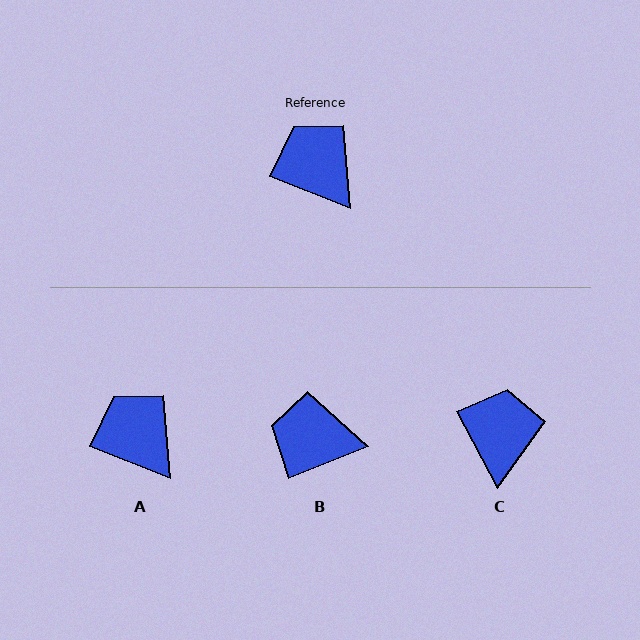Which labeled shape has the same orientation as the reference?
A.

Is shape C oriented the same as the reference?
No, it is off by about 40 degrees.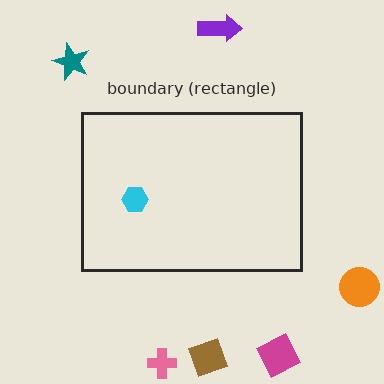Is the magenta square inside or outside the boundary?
Outside.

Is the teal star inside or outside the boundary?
Outside.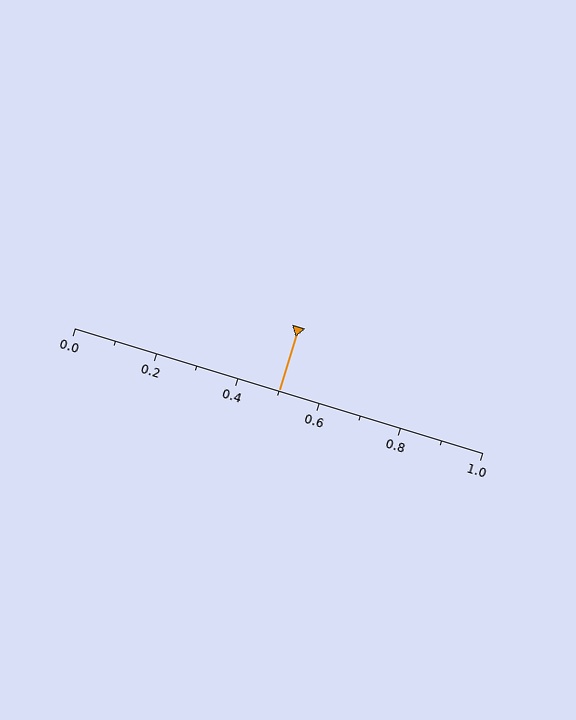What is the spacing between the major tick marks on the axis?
The major ticks are spaced 0.2 apart.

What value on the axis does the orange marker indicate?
The marker indicates approximately 0.5.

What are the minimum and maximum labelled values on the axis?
The axis runs from 0.0 to 1.0.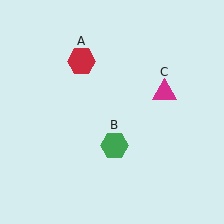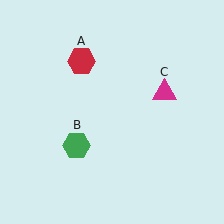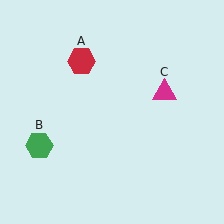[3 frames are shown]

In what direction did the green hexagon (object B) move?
The green hexagon (object B) moved left.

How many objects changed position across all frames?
1 object changed position: green hexagon (object B).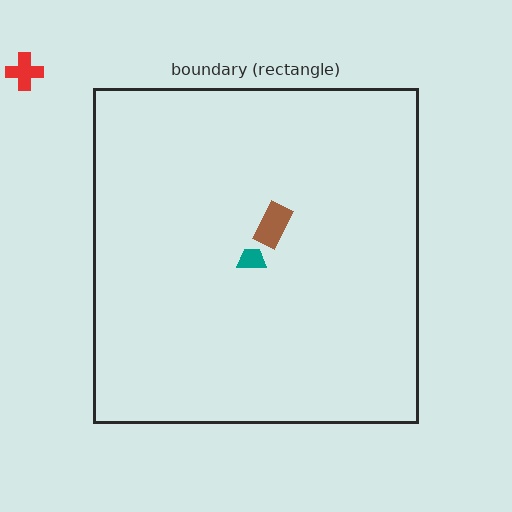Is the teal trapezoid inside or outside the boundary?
Inside.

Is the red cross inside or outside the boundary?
Outside.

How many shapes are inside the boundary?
2 inside, 1 outside.